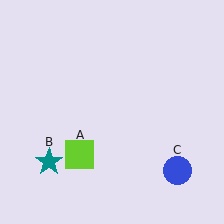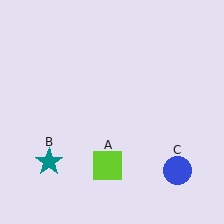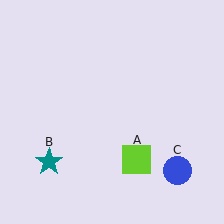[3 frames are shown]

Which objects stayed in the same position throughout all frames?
Teal star (object B) and blue circle (object C) remained stationary.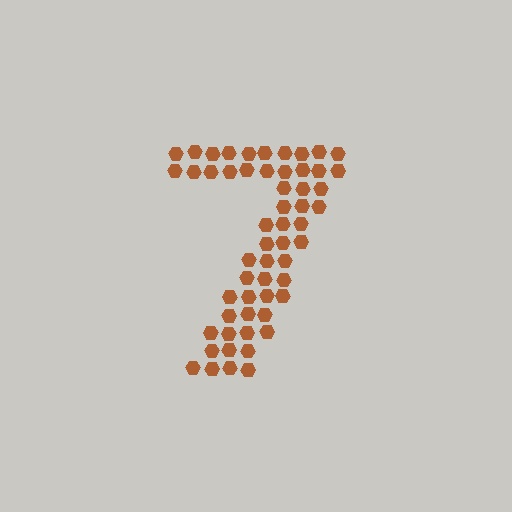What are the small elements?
The small elements are hexagons.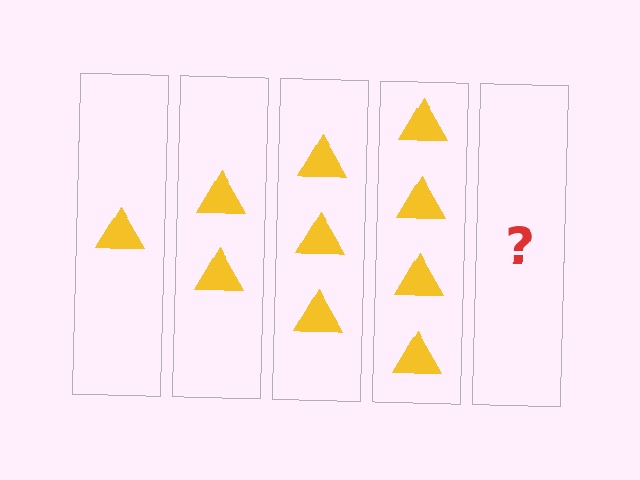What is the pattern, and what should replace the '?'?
The pattern is that each step adds one more triangle. The '?' should be 5 triangles.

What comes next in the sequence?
The next element should be 5 triangles.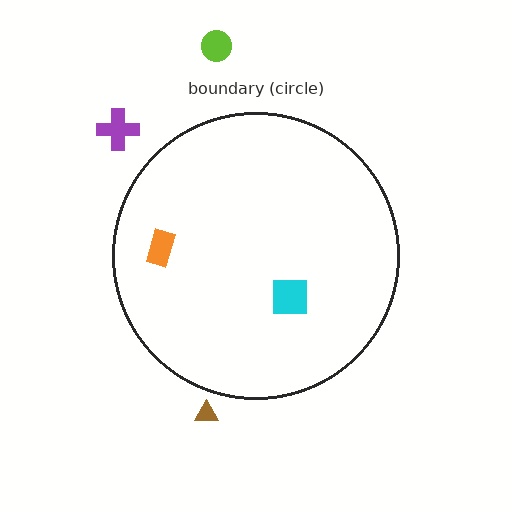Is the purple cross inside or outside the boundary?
Outside.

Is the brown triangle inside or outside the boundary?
Outside.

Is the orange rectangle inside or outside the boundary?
Inside.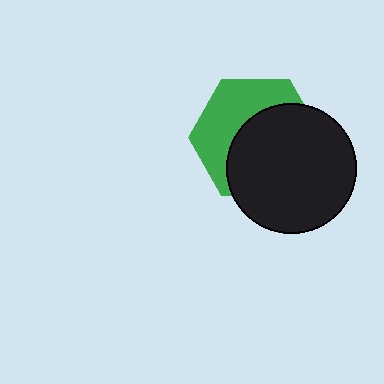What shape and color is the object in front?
The object in front is a black circle.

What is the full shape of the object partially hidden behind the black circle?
The partially hidden object is a green hexagon.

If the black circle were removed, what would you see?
You would see the complete green hexagon.